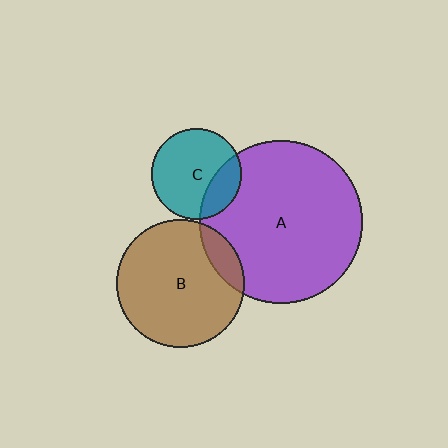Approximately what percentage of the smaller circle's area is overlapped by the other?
Approximately 25%.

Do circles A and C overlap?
Yes.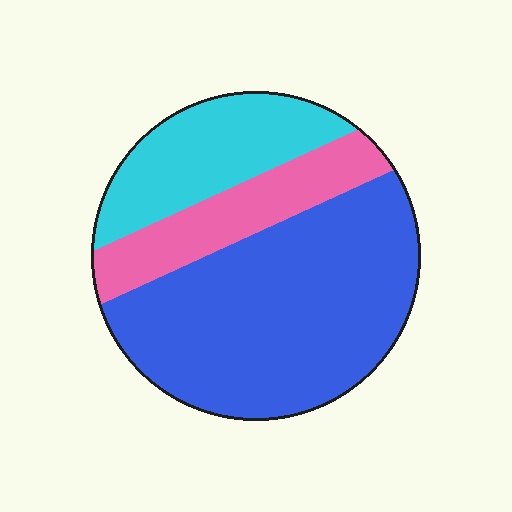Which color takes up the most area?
Blue, at roughly 60%.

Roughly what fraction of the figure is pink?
Pink takes up about one fifth (1/5) of the figure.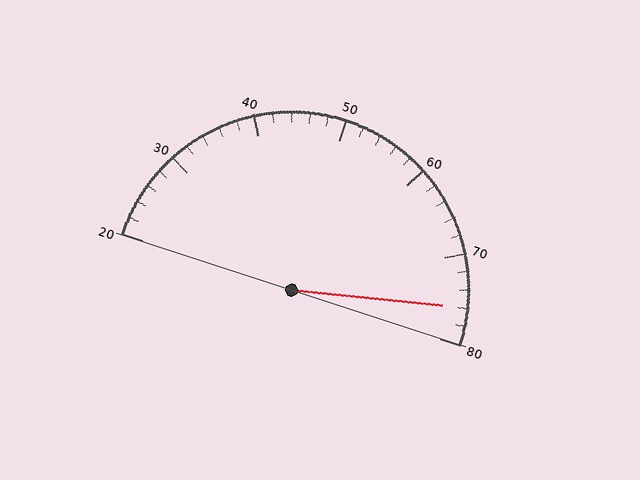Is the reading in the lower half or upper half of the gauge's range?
The reading is in the upper half of the range (20 to 80).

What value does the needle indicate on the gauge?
The needle indicates approximately 76.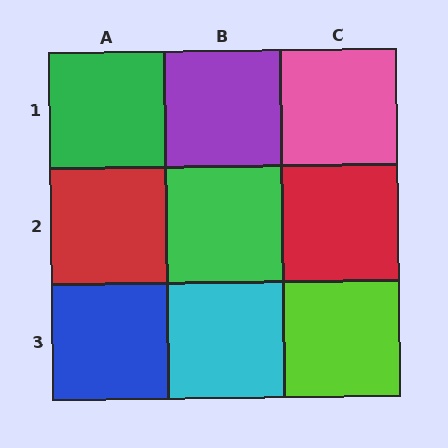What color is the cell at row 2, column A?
Red.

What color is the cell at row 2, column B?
Green.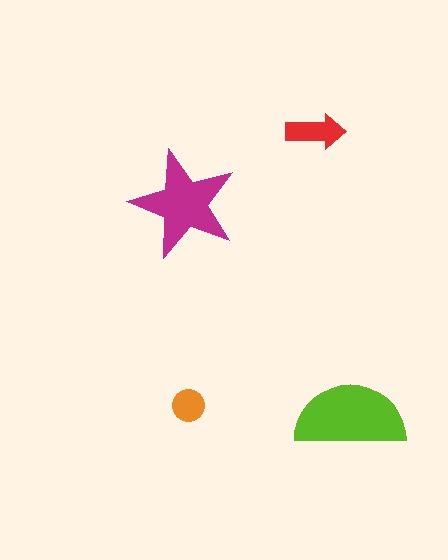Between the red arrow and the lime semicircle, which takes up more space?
The lime semicircle.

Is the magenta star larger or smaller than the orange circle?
Larger.